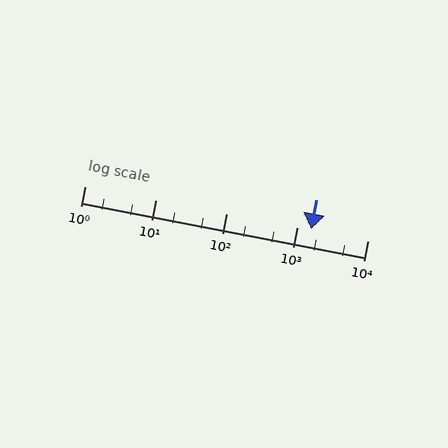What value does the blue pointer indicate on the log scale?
The pointer indicates approximately 1600.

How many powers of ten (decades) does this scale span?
The scale spans 4 decades, from 1 to 10000.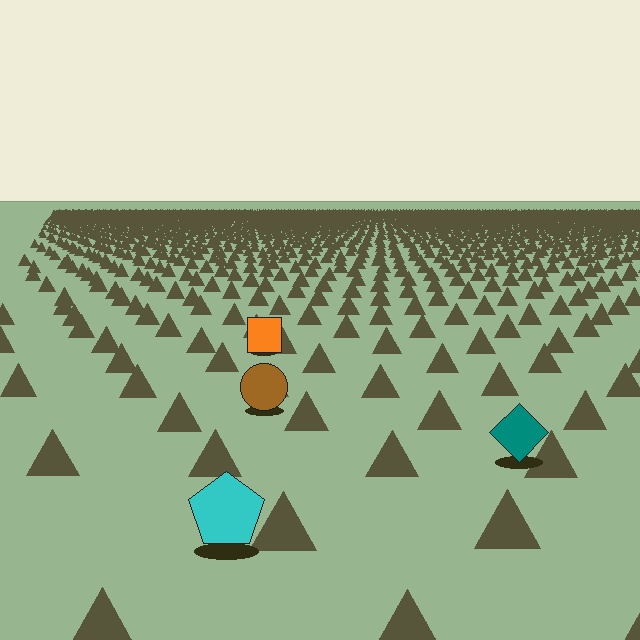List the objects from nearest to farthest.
From nearest to farthest: the cyan pentagon, the teal diamond, the brown circle, the orange square.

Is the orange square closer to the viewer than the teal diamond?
No. The teal diamond is closer — you can tell from the texture gradient: the ground texture is coarser near it.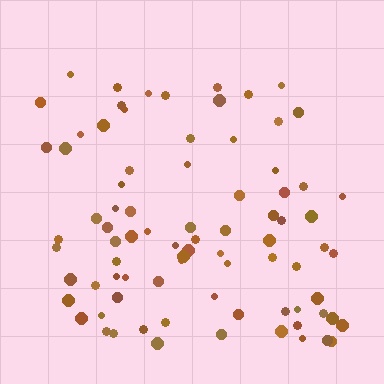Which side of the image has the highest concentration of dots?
The bottom.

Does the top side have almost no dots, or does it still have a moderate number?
Still a moderate number, just noticeably fewer than the bottom.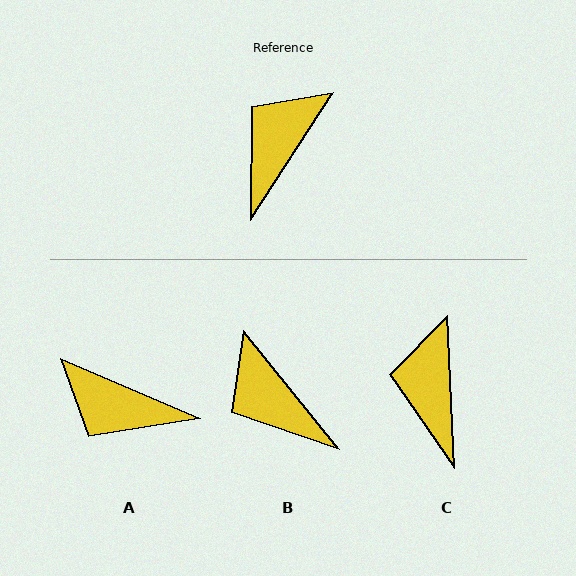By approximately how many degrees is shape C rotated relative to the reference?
Approximately 36 degrees counter-clockwise.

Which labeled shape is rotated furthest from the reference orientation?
A, about 100 degrees away.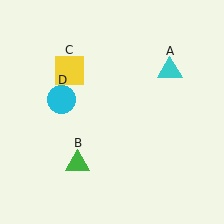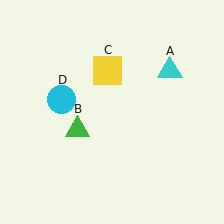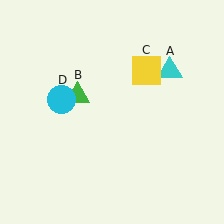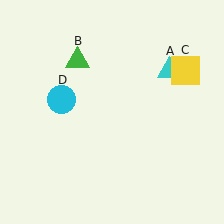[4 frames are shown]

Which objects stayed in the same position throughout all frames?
Cyan triangle (object A) and cyan circle (object D) remained stationary.